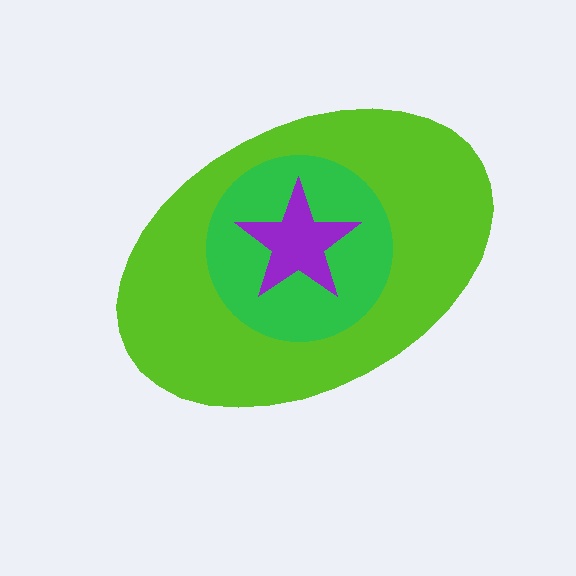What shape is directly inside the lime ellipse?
The green circle.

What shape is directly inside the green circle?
The purple star.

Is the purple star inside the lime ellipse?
Yes.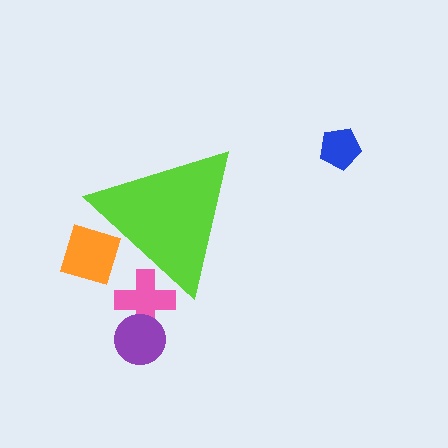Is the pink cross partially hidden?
Yes, the pink cross is partially hidden behind the lime triangle.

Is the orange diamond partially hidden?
Yes, the orange diamond is partially hidden behind the lime triangle.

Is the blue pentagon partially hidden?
No, the blue pentagon is fully visible.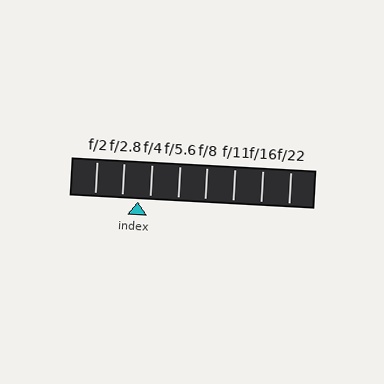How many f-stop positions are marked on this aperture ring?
There are 8 f-stop positions marked.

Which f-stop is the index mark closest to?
The index mark is closest to f/4.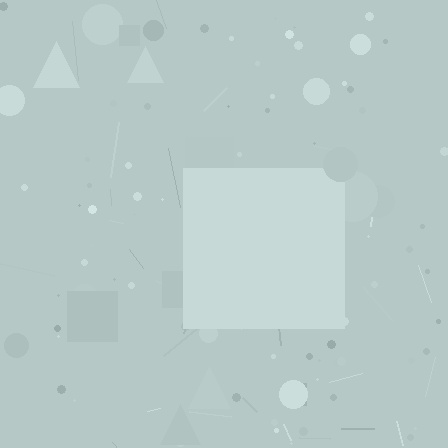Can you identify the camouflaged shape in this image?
The camouflaged shape is a square.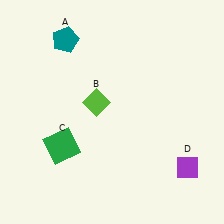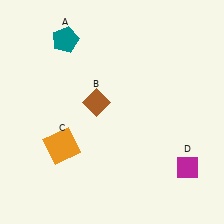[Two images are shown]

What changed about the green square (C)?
In Image 1, C is green. In Image 2, it changed to orange.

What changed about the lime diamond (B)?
In Image 1, B is lime. In Image 2, it changed to brown.